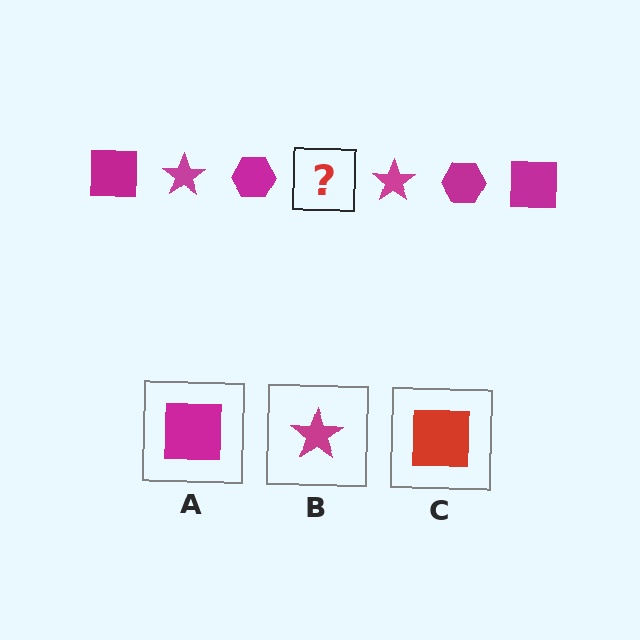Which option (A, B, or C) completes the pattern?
A.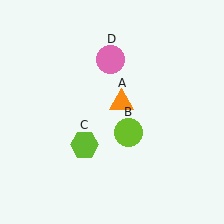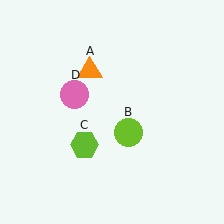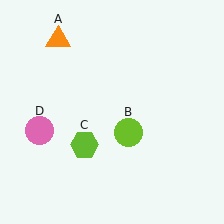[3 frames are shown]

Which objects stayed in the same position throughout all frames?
Lime circle (object B) and lime hexagon (object C) remained stationary.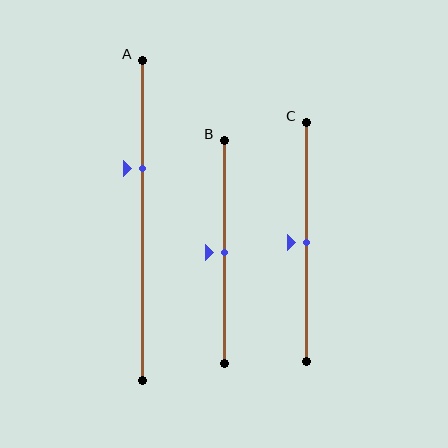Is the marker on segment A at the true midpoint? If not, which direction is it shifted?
No, the marker on segment A is shifted upward by about 16% of the segment length.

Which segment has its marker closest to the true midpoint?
Segment B has its marker closest to the true midpoint.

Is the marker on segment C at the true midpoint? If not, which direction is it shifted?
Yes, the marker on segment C is at the true midpoint.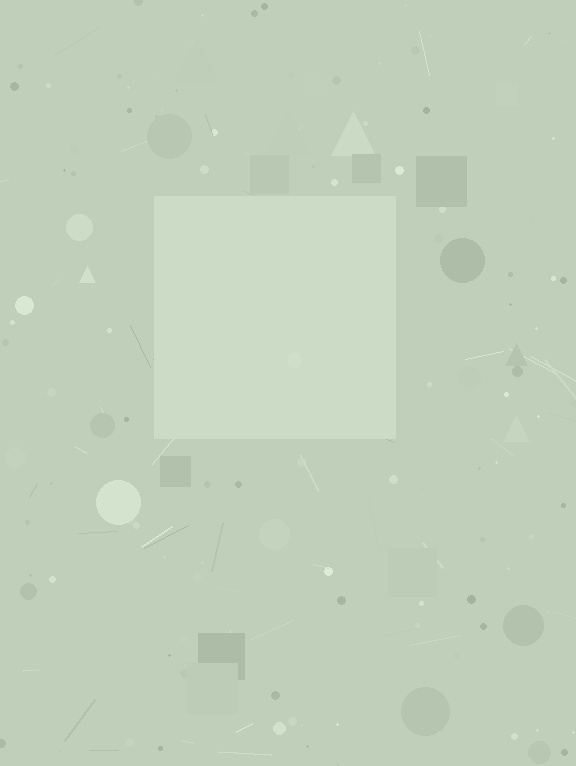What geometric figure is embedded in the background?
A square is embedded in the background.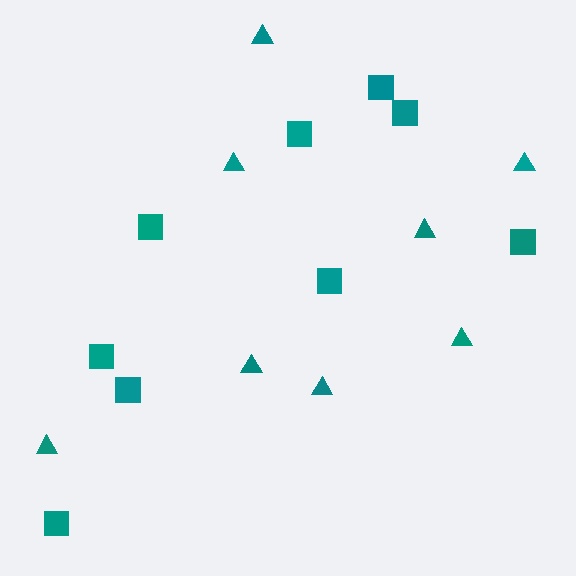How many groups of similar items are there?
There are 2 groups: one group of triangles (8) and one group of squares (9).